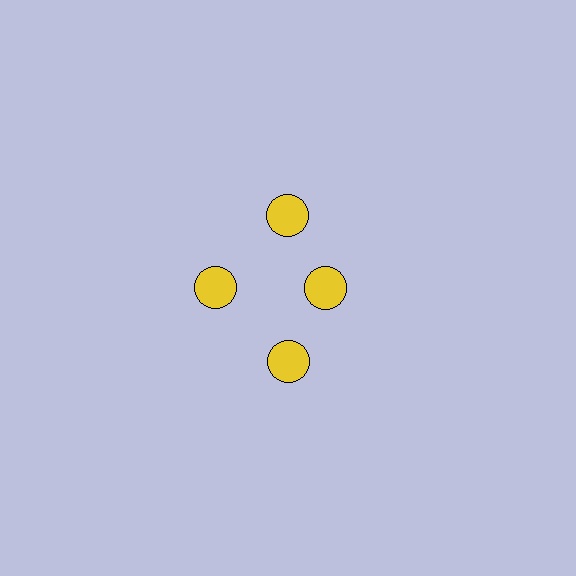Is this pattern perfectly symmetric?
No. The 4 yellow circles are arranged in a ring, but one element near the 3 o'clock position is pulled inward toward the center, breaking the 4-fold rotational symmetry.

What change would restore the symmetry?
The symmetry would be restored by moving it outward, back onto the ring so that all 4 circles sit at equal angles and equal distance from the center.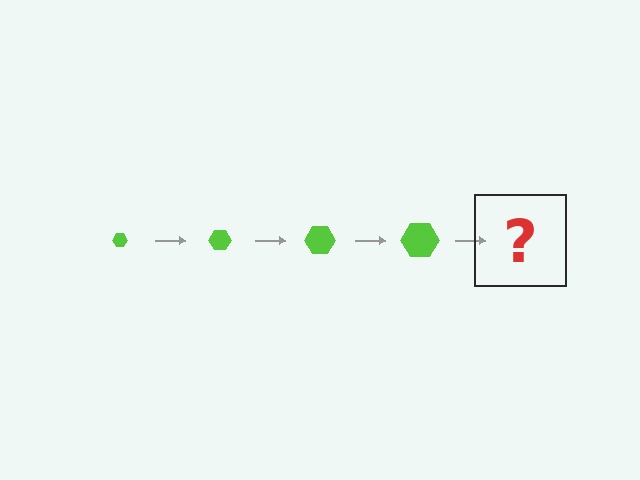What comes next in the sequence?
The next element should be a lime hexagon, larger than the previous one.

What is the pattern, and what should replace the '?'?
The pattern is that the hexagon gets progressively larger each step. The '?' should be a lime hexagon, larger than the previous one.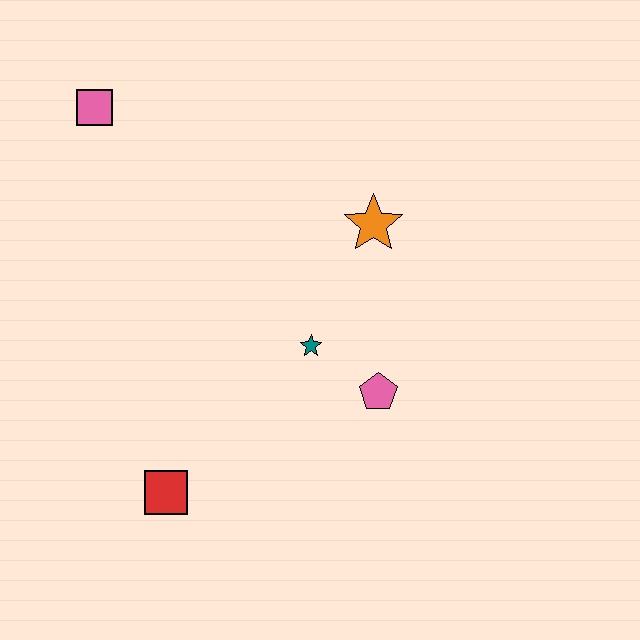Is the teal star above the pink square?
No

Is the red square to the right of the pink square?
Yes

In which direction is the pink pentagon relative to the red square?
The pink pentagon is to the right of the red square.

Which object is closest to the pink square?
The orange star is closest to the pink square.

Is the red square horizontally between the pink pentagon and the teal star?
No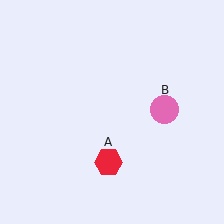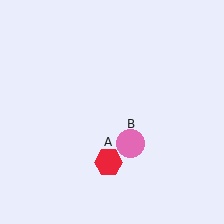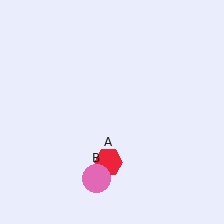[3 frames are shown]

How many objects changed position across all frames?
1 object changed position: pink circle (object B).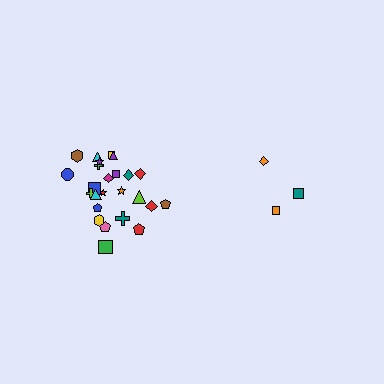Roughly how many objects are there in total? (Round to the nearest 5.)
Roughly 30 objects in total.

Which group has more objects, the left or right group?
The left group.